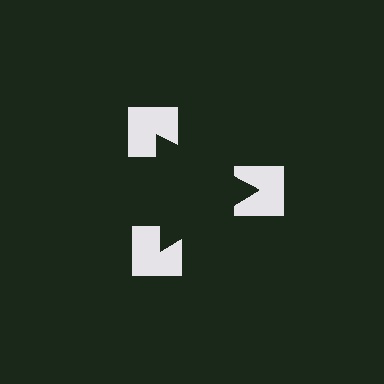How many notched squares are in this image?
There are 3 — one at each vertex of the illusory triangle.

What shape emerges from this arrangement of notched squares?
An illusory triangle — its edges are inferred from the aligned wedge cuts in the notched squares, not physically drawn.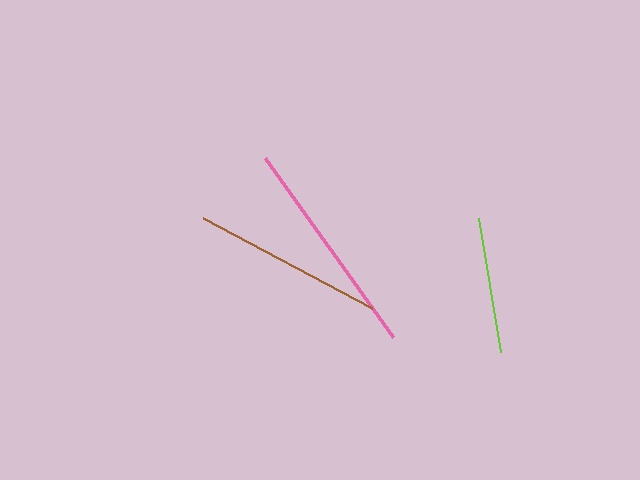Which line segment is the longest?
The pink line is the longest at approximately 220 pixels.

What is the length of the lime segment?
The lime segment is approximately 136 pixels long.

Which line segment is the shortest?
The lime line is the shortest at approximately 136 pixels.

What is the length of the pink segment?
The pink segment is approximately 220 pixels long.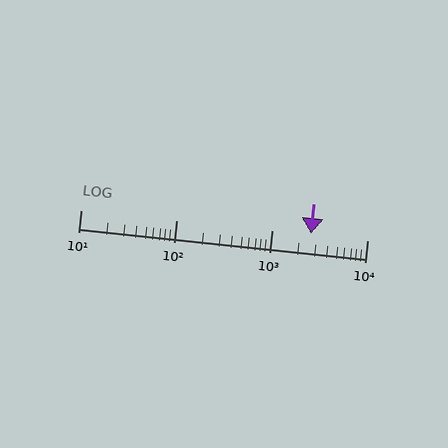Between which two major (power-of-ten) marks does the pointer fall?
The pointer is between 1000 and 10000.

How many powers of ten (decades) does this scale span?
The scale spans 3 decades, from 10 to 10000.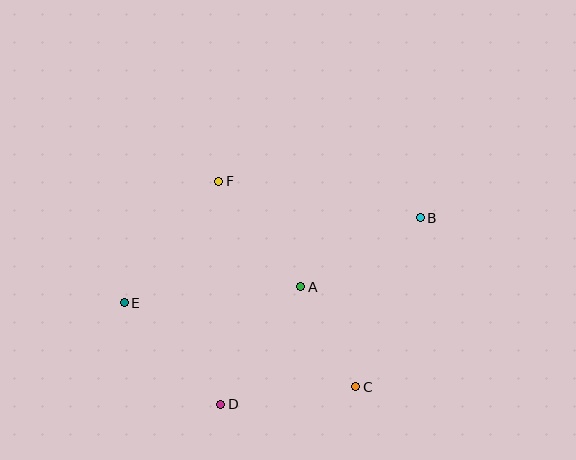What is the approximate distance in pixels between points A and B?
The distance between A and B is approximately 138 pixels.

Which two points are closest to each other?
Points A and C are closest to each other.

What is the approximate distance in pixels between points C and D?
The distance between C and D is approximately 136 pixels.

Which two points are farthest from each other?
Points B and E are farthest from each other.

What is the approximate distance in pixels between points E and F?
The distance between E and F is approximately 154 pixels.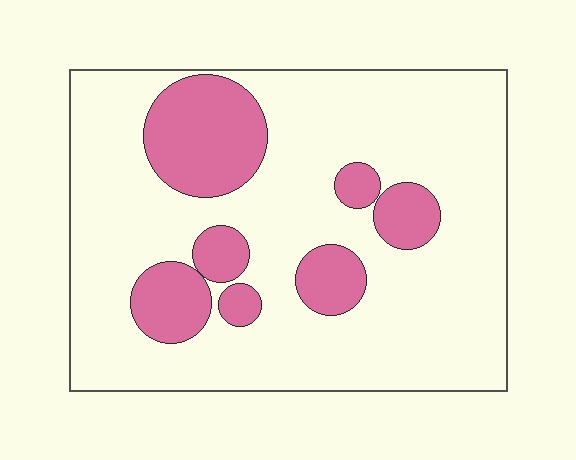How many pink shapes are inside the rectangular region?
7.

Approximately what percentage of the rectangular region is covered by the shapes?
Approximately 20%.